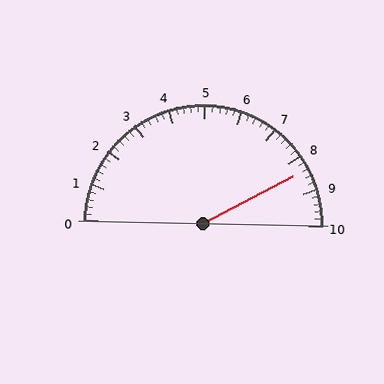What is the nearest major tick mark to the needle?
The nearest major tick mark is 8.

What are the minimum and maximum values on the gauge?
The gauge ranges from 0 to 10.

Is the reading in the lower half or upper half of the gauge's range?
The reading is in the upper half of the range (0 to 10).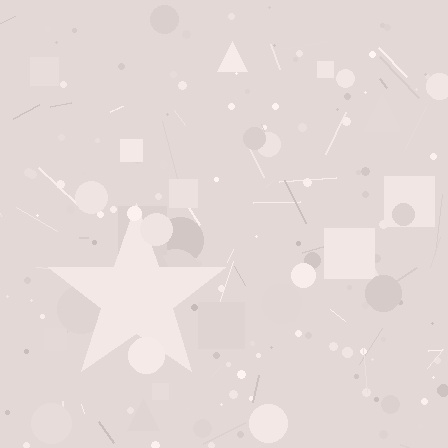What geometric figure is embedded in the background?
A star is embedded in the background.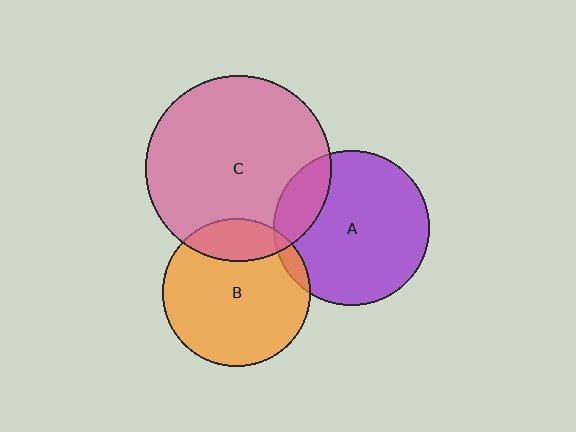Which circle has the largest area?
Circle C (pink).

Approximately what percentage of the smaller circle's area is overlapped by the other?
Approximately 5%.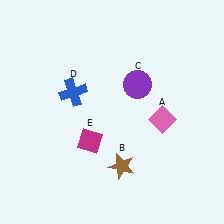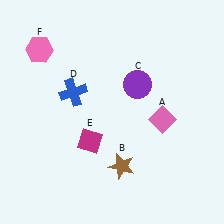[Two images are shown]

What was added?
A pink hexagon (F) was added in Image 2.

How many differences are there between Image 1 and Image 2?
There is 1 difference between the two images.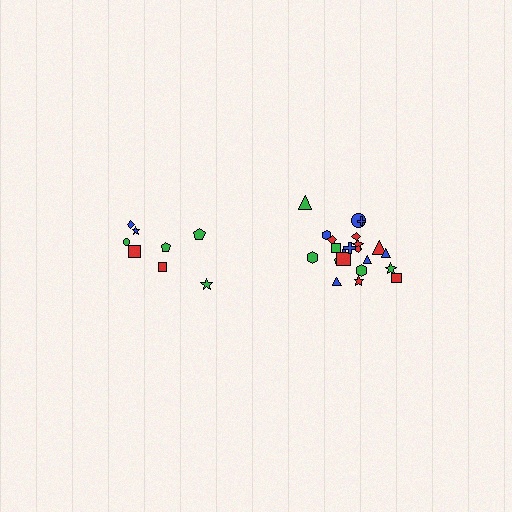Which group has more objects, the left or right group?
The right group.